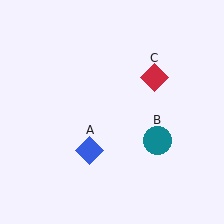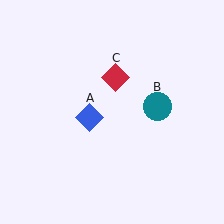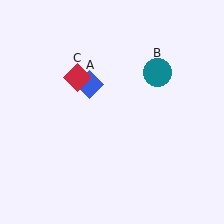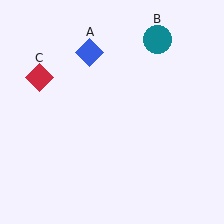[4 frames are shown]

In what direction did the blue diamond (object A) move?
The blue diamond (object A) moved up.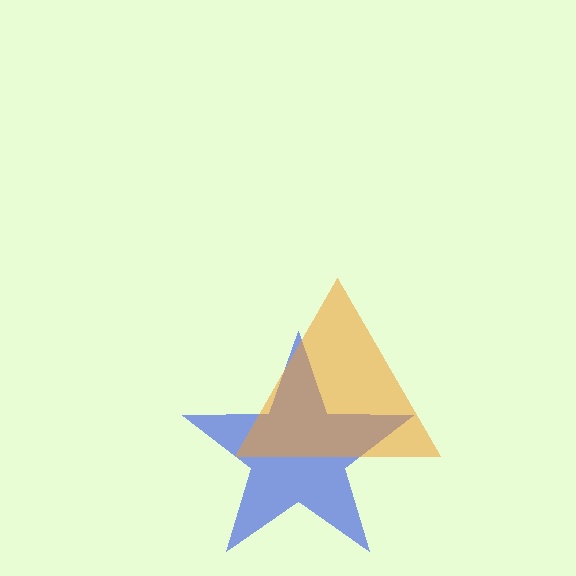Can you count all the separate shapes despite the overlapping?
Yes, there are 2 separate shapes.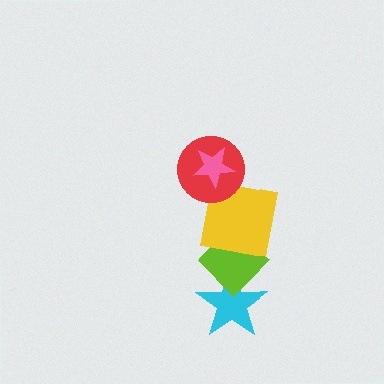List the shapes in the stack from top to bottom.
From top to bottom: the pink star, the red circle, the yellow square, the lime diamond, the cyan star.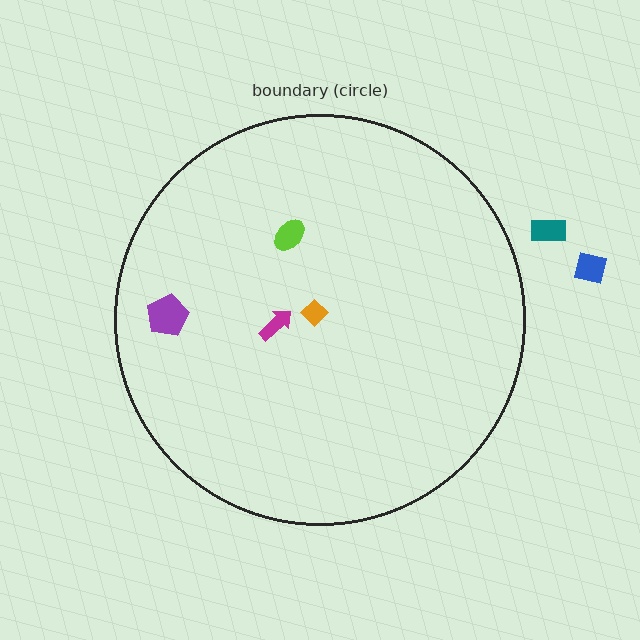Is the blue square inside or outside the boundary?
Outside.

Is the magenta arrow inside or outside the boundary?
Inside.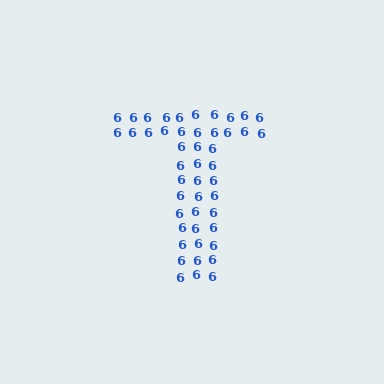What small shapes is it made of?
It is made of small digit 6's.